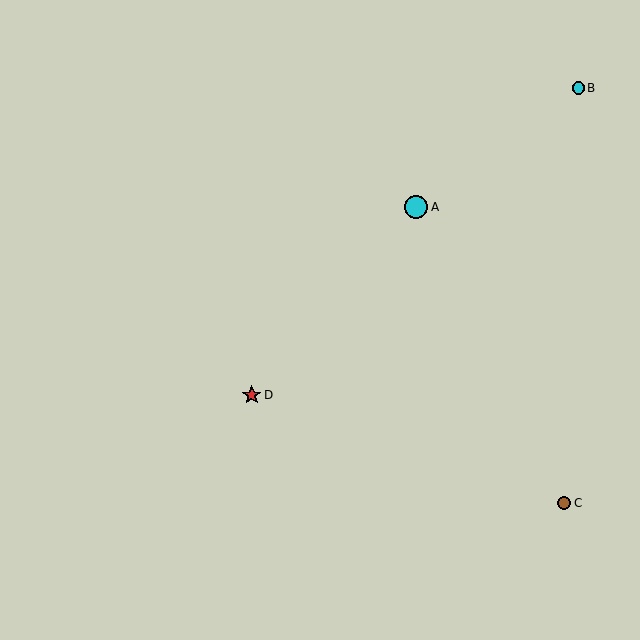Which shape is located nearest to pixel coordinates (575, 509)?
The brown circle (labeled C) at (564, 503) is nearest to that location.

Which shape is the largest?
The cyan circle (labeled A) is the largest.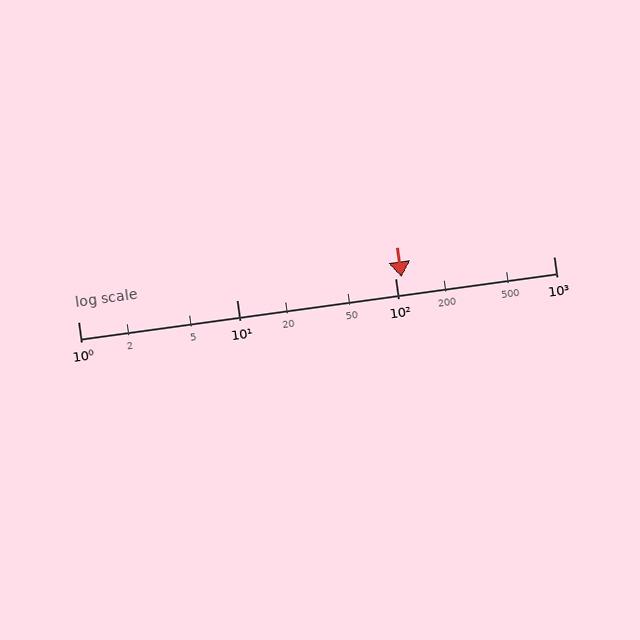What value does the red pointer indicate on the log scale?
The pointer indicates approximately 110.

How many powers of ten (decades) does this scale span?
The scale spans 3 decades, from 1 to 1000.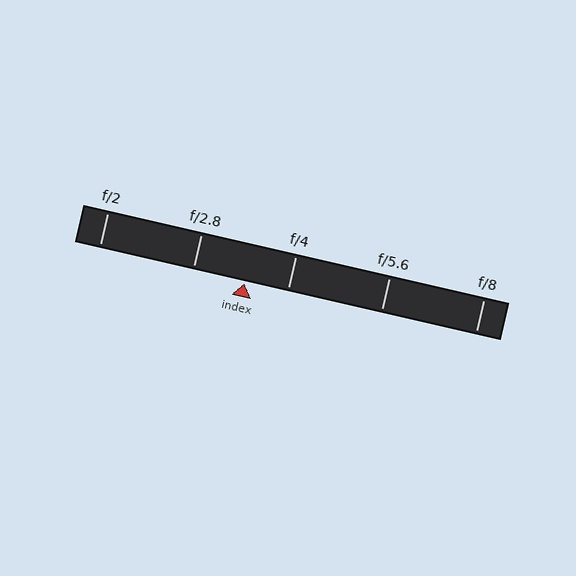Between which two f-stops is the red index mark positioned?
The index mark is between f/2.8 and f/4.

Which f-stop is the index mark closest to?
The index mark is closest to f/4.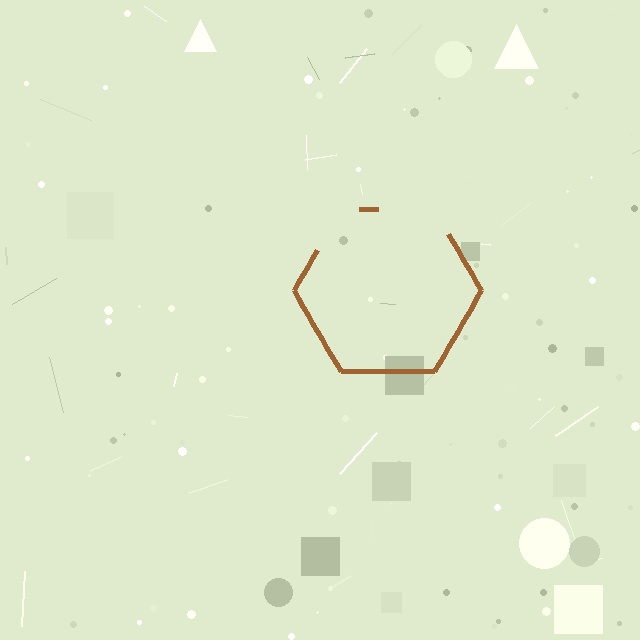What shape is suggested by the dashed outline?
The dashed outline suggests a hexagon.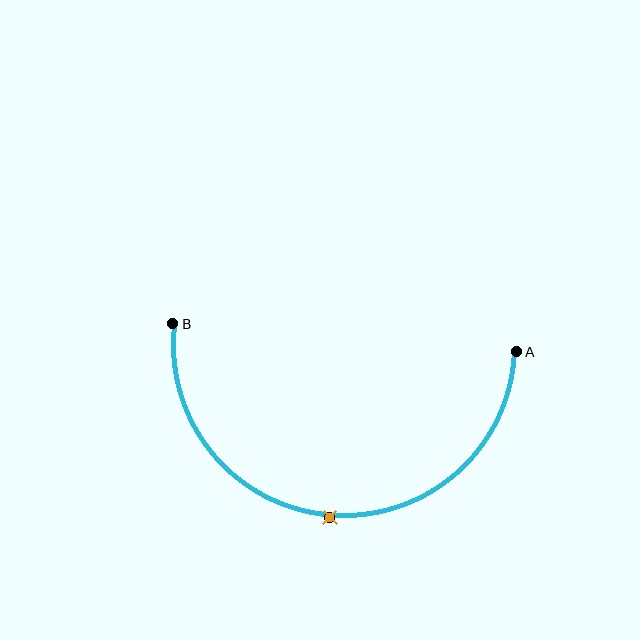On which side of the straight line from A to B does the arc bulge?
The arc bulges below the straight line connecting A and B.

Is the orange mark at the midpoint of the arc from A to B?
Yes. The orange mark lies on the arc at equal arc-length from both A and B — it is the arc midpoint.